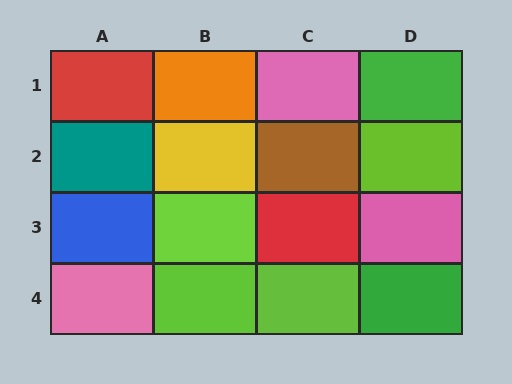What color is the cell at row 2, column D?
Lime.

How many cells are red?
2 cells are red.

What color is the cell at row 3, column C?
Red.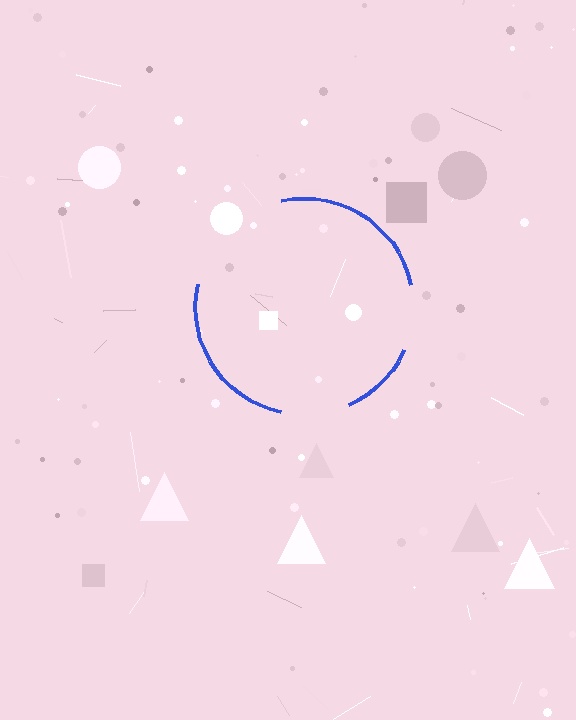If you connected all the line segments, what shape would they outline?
They would outline a circle.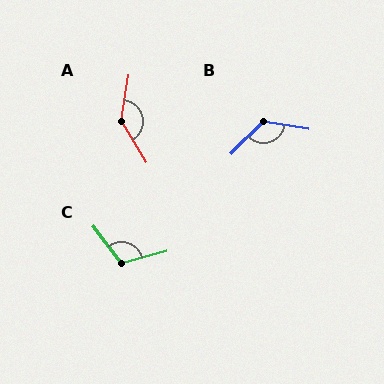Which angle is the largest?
A, at approximately 139 degrees.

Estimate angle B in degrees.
Approximately 125 degrees.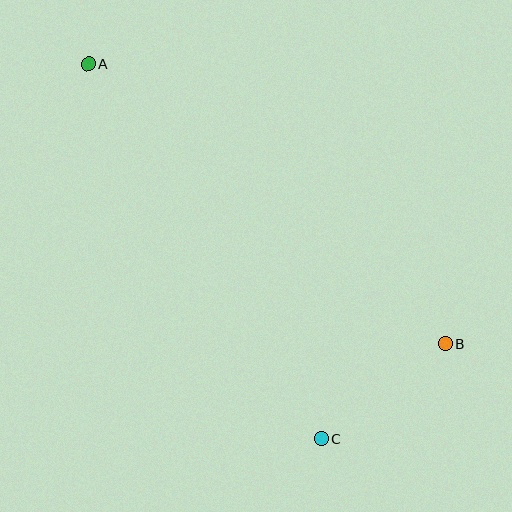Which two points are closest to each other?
Points B and C are closest to each other.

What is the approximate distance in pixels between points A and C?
The distance between A and C is approximately 442 pixels.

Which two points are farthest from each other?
Points A and B are farthest from each other.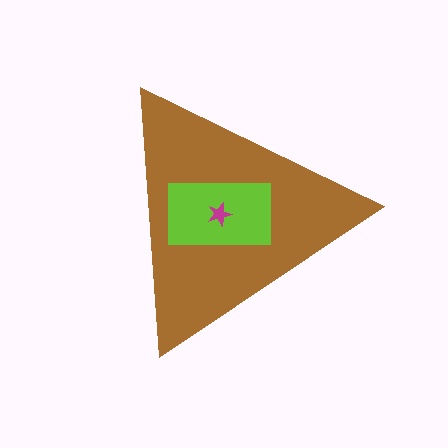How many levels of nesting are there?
3.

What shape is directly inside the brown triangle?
The lime rectangle.